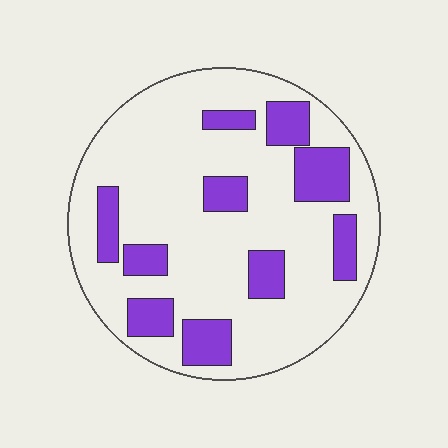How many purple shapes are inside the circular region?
10.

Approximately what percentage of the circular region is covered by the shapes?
Approximately 25%.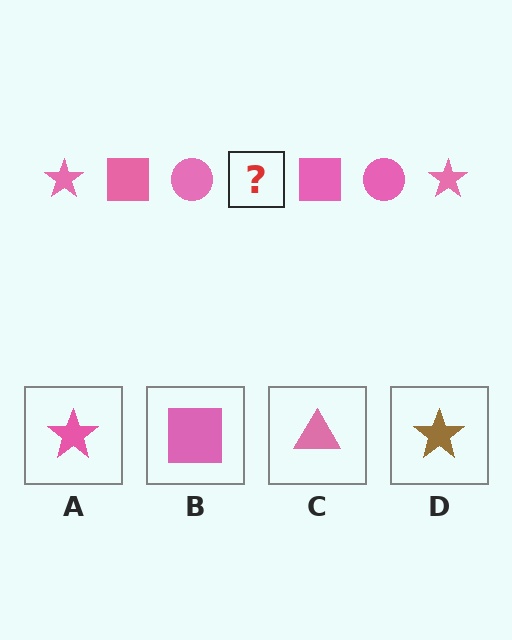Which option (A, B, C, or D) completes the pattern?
A.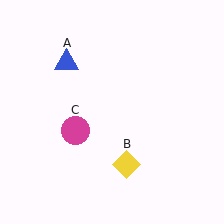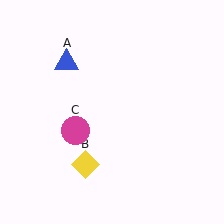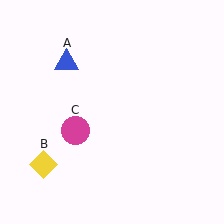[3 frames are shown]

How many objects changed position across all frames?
1 object changed position: yellow diamond (object B).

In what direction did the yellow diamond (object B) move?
The yellow diamond (object B) moved left.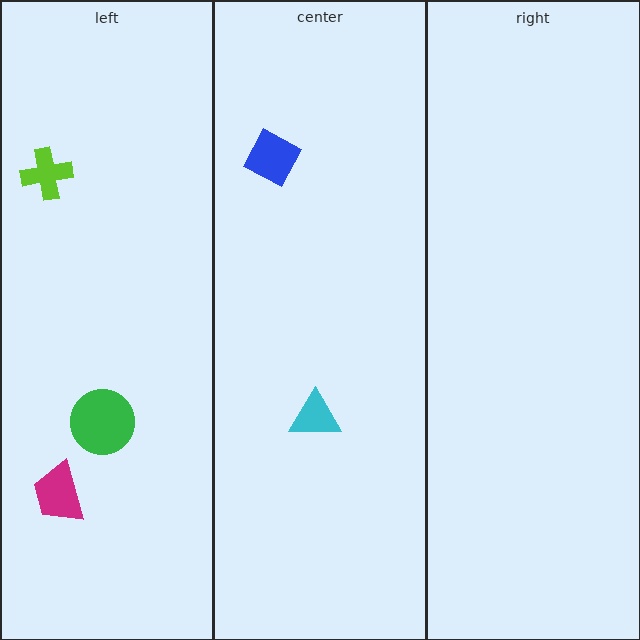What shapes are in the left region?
The magenta trapezoid, the green circle, the lime cross.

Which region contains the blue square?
The center region.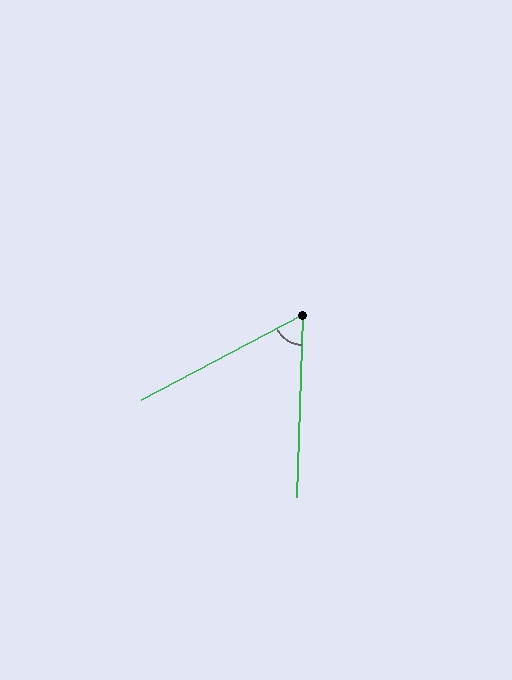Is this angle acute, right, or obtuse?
It is acute.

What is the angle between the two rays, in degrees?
Approximately 60 degrees.